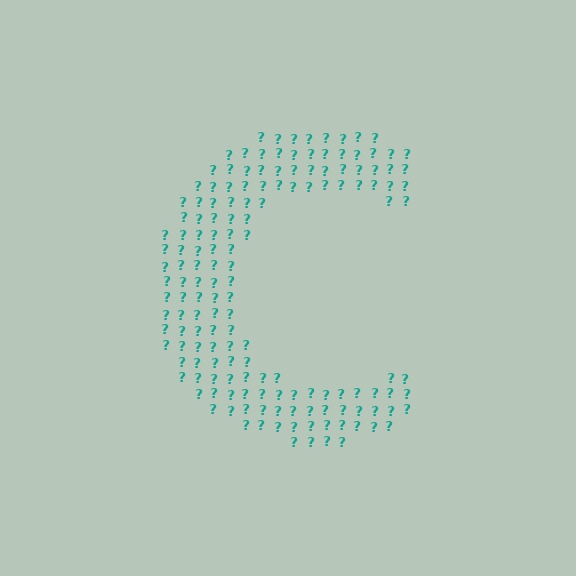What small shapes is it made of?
It is made of small question marks.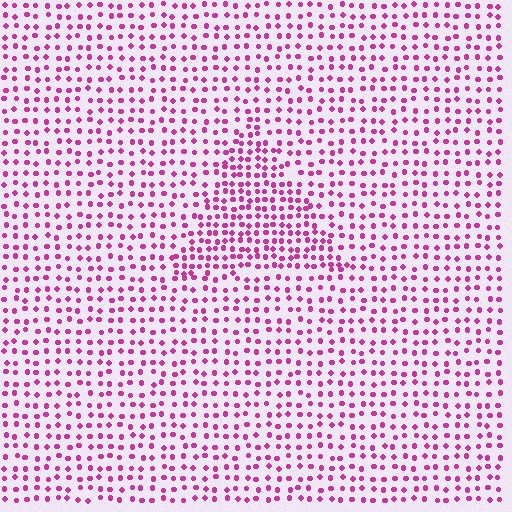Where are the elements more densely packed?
The elements are more densely packed inside the triangle boundary.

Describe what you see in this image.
The image contains small magenta elements arranged at two different densities. A triangle-shaped region is visible where the elements are more densely packed than the surrounding area.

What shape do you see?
I see a triangle.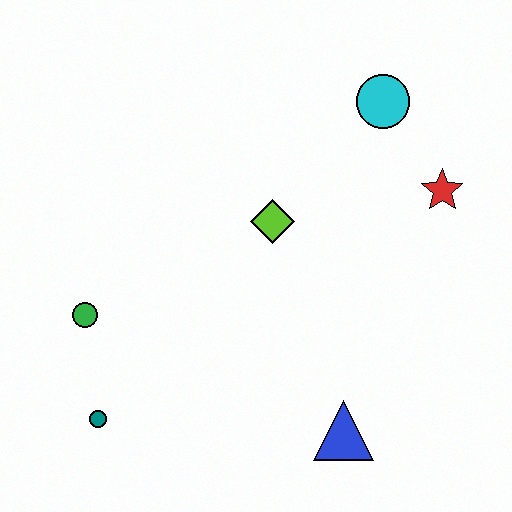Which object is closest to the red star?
The cyan circle is closest to the red star.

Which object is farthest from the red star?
The teal circle is farthest from the red star.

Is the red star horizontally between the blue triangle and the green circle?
No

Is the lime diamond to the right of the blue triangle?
No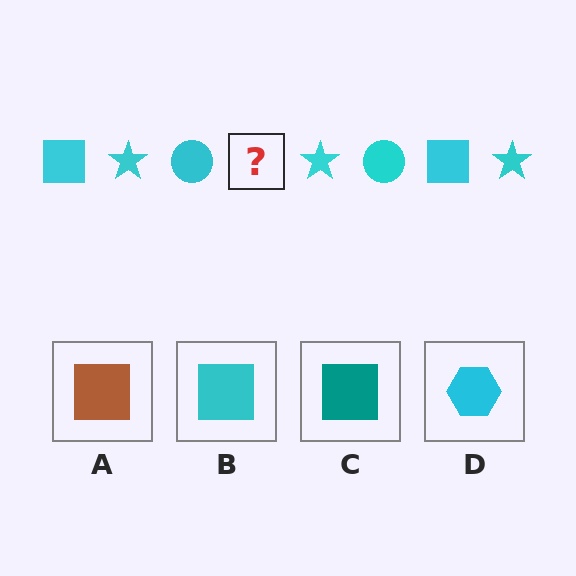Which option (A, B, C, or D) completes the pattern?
B.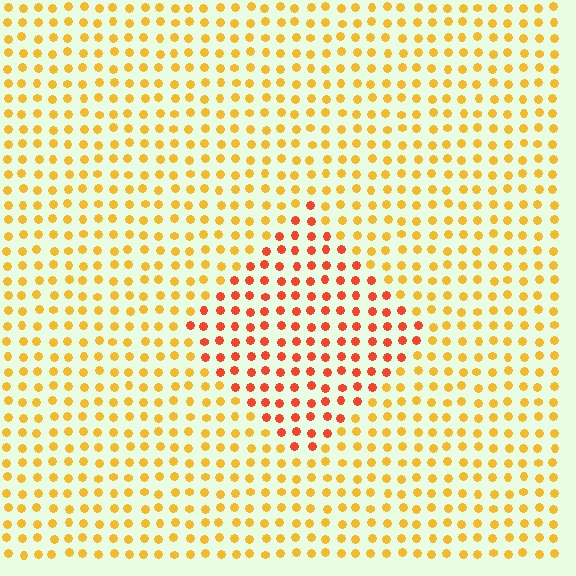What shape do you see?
I see a diamond.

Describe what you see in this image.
The image is filled with small yellow elements in a uniform arrangement. A diamond-shaped region is visible where the elements are tinted to a slightly different hue, forming a subtle color boundary.